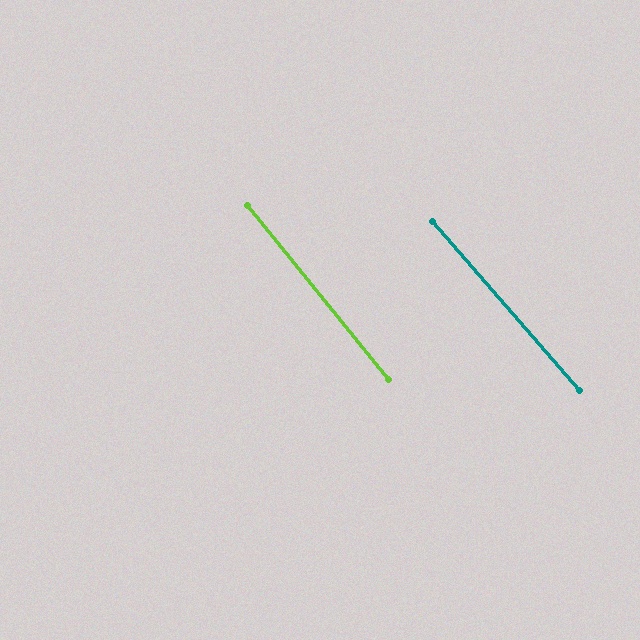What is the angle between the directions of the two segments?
Approximately 2 degrees.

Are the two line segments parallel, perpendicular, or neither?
Parallel — their directions differ by only 1.8°.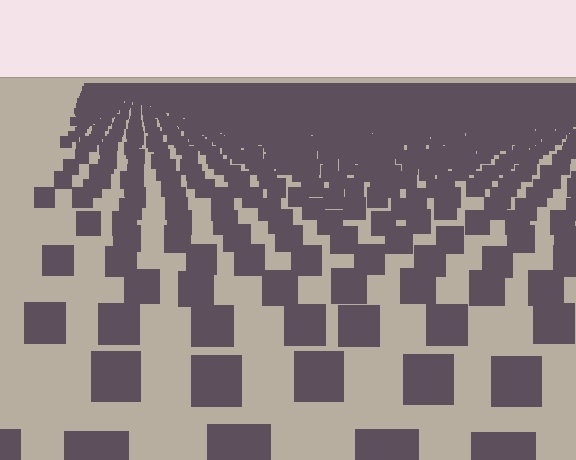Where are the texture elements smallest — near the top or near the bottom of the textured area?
Near the top.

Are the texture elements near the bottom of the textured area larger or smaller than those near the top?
Larger. Near the bottom, elements are closer to the viewer and appear at a bigger on-screen size.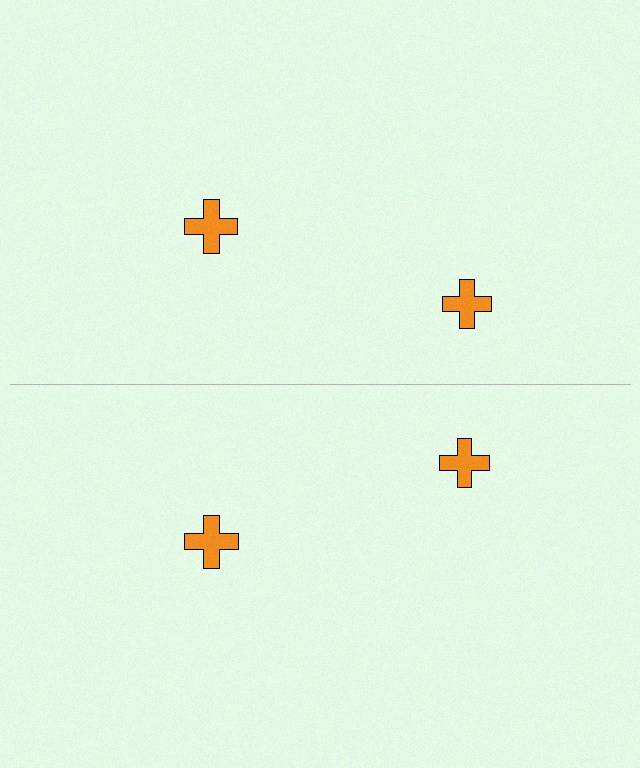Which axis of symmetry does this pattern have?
The pattern has a horizontal axis of symmetry running through the center of the image.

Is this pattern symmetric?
Yes, this pattern has bilateral (reflection) symmetry.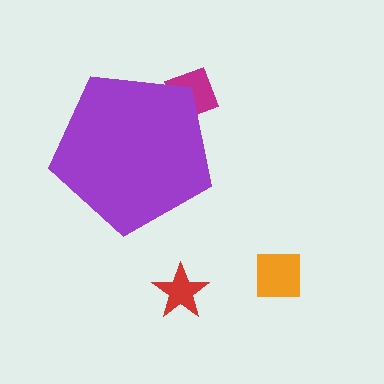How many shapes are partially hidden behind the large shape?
1 shape is partially hidden.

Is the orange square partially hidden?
No, the orange square is fully visible.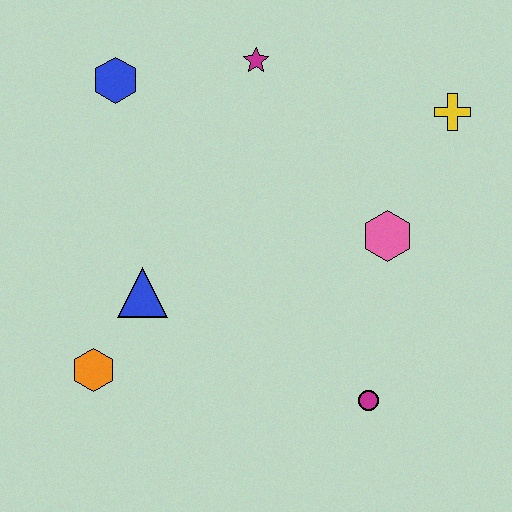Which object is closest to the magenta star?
The blue hexagon is closest to the magenta star.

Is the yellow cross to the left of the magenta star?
No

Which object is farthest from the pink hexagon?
The orange hexagon is farthest from the pink hexagon.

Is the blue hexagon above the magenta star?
No